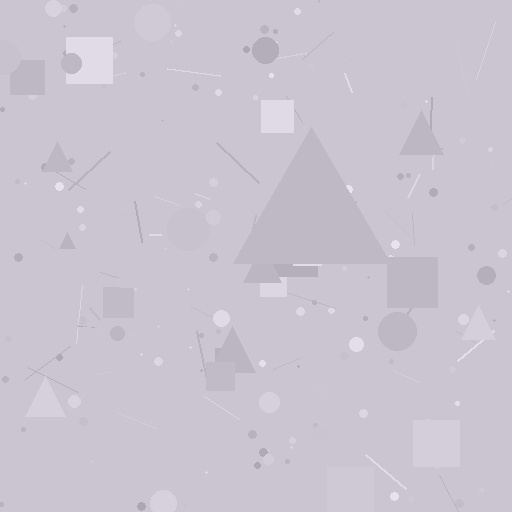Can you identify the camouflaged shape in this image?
The camouflaged shape is a triangle.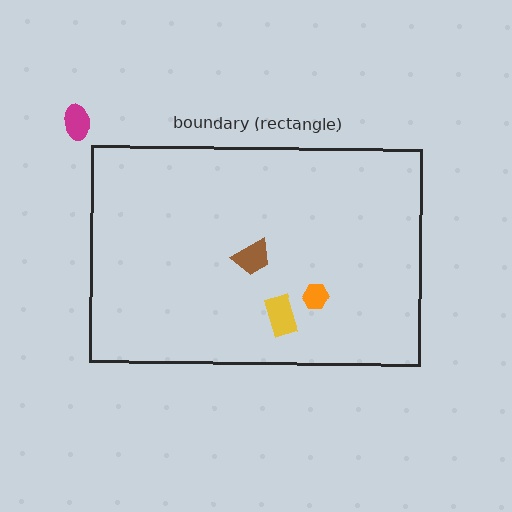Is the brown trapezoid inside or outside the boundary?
Inside.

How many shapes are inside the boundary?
3 inside, 1 outside.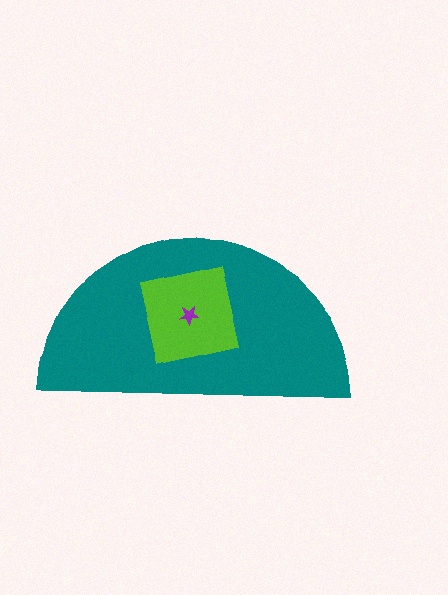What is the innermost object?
The purple star.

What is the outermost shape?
The teal semicircle.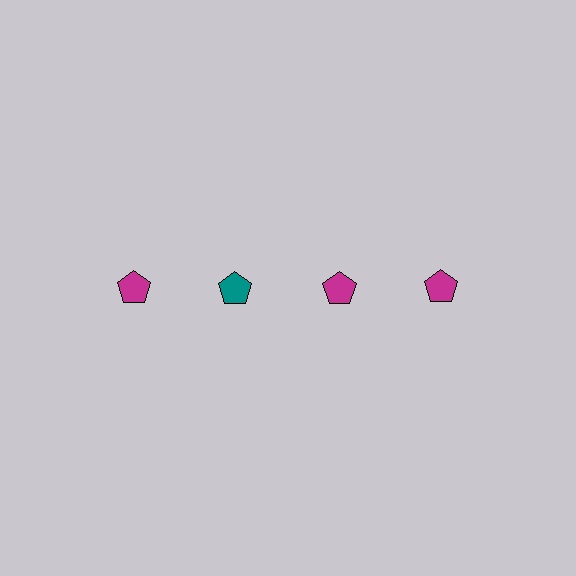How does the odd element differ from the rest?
It has a different color: teal instead of magenta.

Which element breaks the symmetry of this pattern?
The teal pentagon in the top row, second from left column breaks the symmetry. All other shapes are magenta pentagons.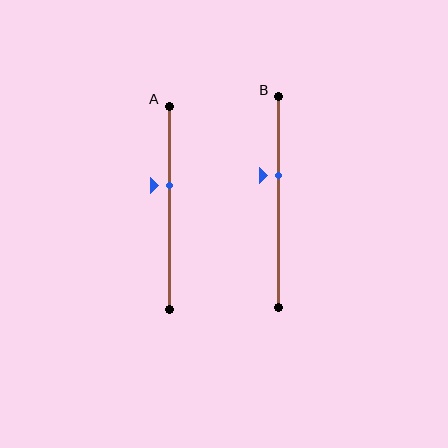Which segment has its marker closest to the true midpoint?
Segment A has its marker closest to the true midpoint.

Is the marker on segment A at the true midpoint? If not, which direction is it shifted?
No, the marker on segment A is shifted upward by about 11% of the segment length.